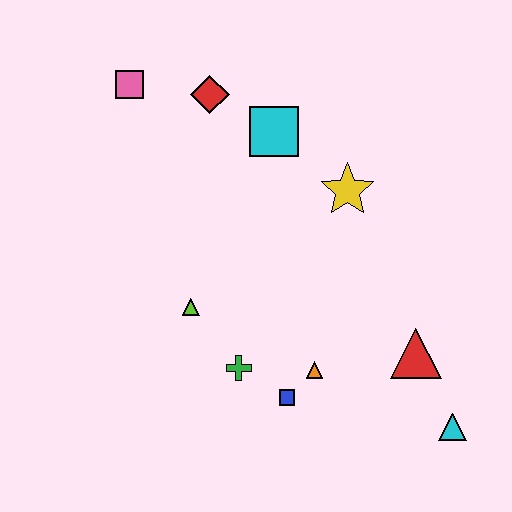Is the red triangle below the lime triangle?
Yes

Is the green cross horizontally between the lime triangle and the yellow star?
Yes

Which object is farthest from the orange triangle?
The pink square is farthest from the orange triangle.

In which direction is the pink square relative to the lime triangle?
The pink square is above the lime triangle.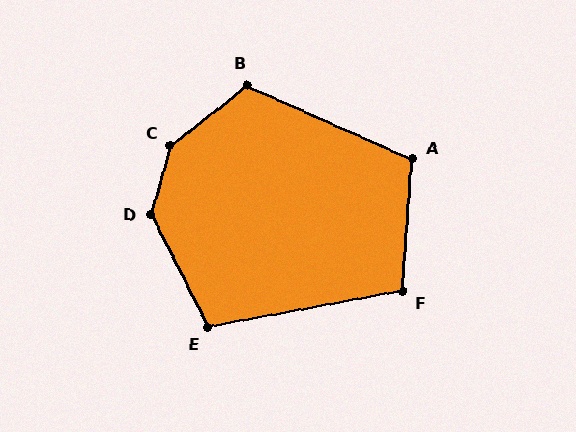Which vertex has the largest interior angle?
C, at approximately 144 degrees.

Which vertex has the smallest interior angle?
F, at approximately 105 degrees.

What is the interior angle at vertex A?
Approximately 110 degrees (obtuse).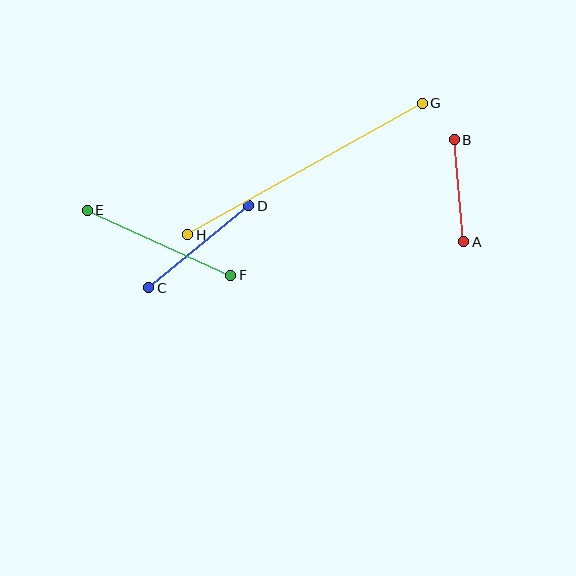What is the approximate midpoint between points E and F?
The midpoint is at approximately (159, 243) pixels.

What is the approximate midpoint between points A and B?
The midpoint is at approximately (459, 191) pixels.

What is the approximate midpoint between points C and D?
The midpoint is at approximately (199, 247) pixels.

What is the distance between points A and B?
The distance is approximately 103 pixels.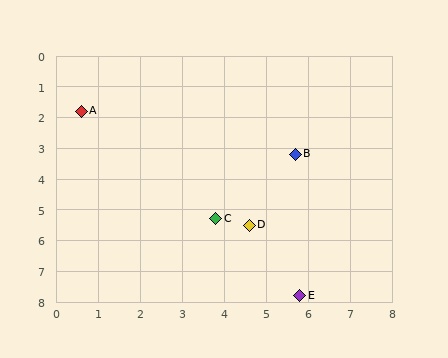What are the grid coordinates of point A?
Point A is at approximately (0.6, 1.8).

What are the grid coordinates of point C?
Point C is at approximately (3.8, 5.3).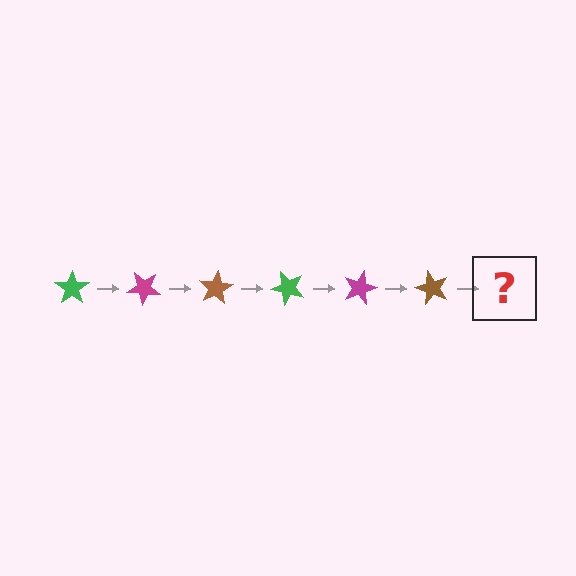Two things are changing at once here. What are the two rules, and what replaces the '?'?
The two rules are that it rotates 40 degrees each step and the color cycles through green, magenta, and brown. The '?' should be a green star, rotated 240 degrees from the start.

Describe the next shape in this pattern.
It should be a green star, rotated 240 degrees from the start.